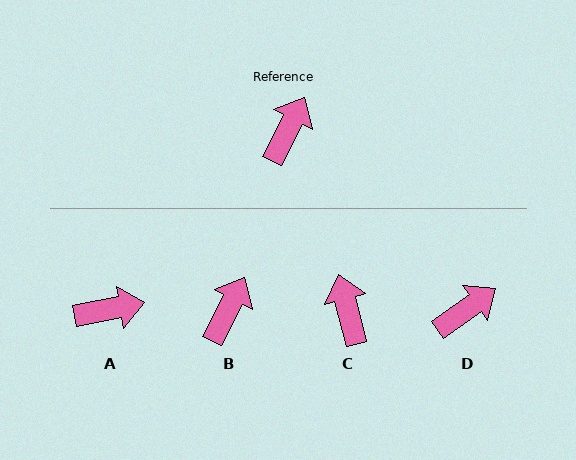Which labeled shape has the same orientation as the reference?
B.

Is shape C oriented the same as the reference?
No, it is off by about 41 degrees.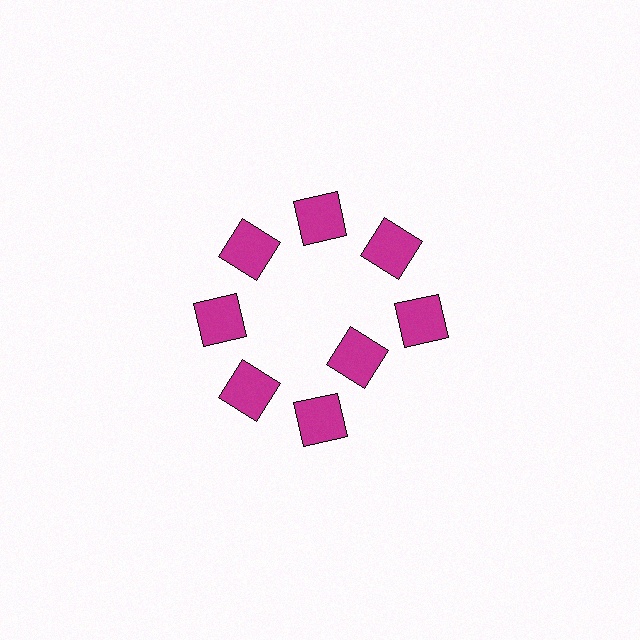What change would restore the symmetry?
The symmetry would be restored by moving it outward, back onto the ring so that all 8 squares sit at equal angles and equal distance from the center.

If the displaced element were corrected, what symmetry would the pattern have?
It would have 8-fold rotational symmetry — the pattern would map onto itself every 45 degrees.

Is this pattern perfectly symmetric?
No. The 8 magenta squares are arranged in a ring, but one element near the 4 o'clock position is pulled inward toward the center, breaking the 8-fold rotational symmetry.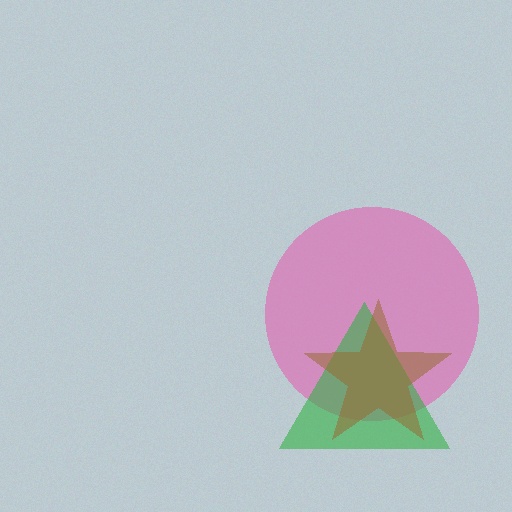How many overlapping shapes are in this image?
There are 3 overlapping shapes in the image.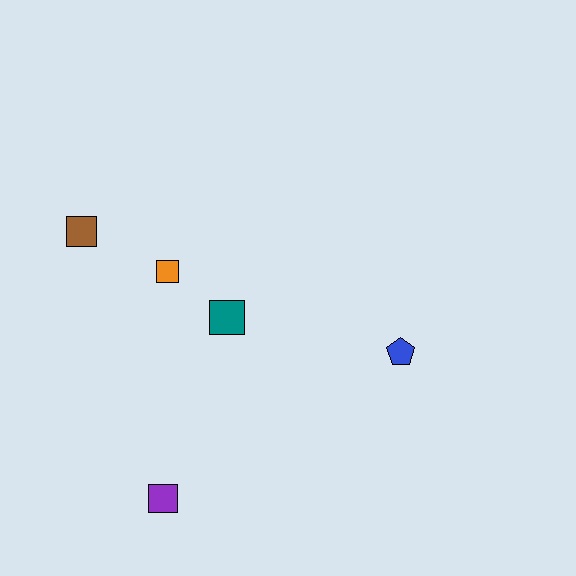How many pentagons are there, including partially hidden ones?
There is 1 pentagon.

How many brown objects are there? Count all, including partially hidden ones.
There is 1 brown object.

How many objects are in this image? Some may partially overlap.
There are 5 objects.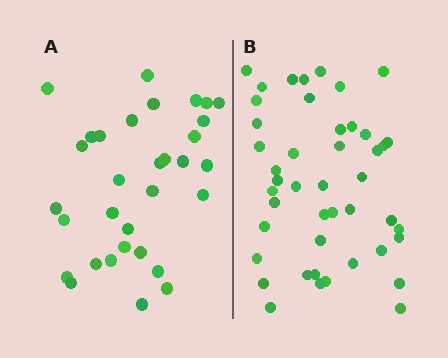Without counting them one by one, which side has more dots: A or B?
Region B (the right region) has more dots.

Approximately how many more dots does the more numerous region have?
Region B has approximately 15 more dots than region A.